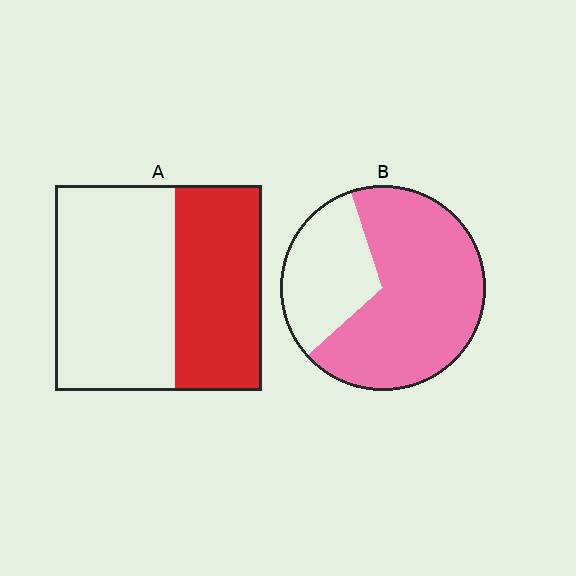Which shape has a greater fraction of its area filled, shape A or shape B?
Shape B.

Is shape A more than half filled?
No.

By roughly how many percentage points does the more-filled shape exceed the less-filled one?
By roughly 25 percentage points (B over A).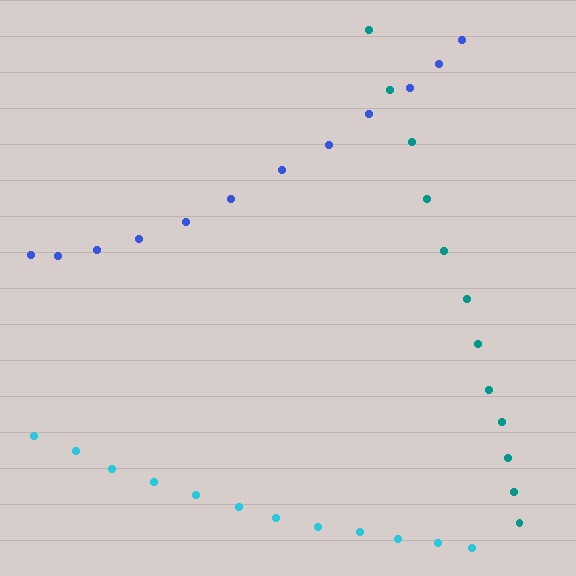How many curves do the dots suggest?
There are 3 distinct paths.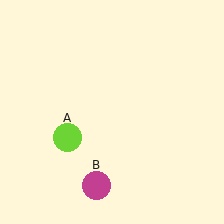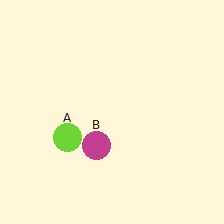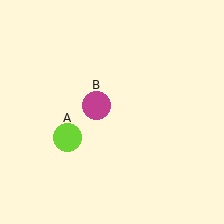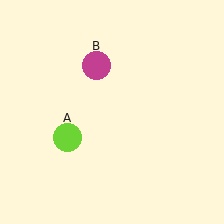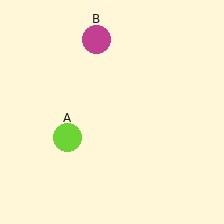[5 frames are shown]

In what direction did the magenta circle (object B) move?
The magenta circle (object B) moved up.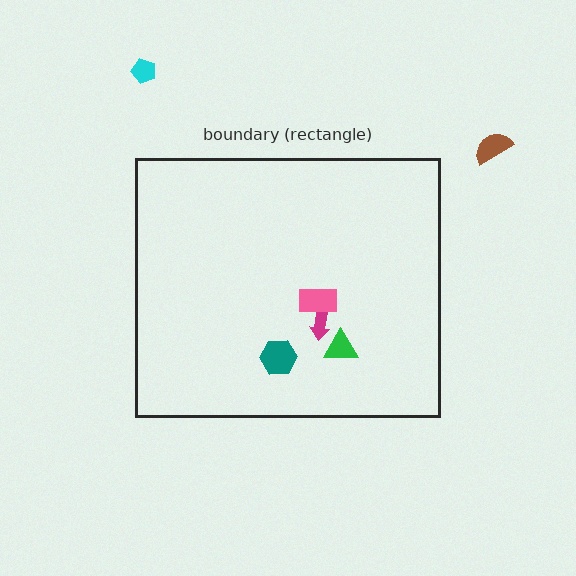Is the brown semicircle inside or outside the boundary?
Outside.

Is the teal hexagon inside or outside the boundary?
Inside.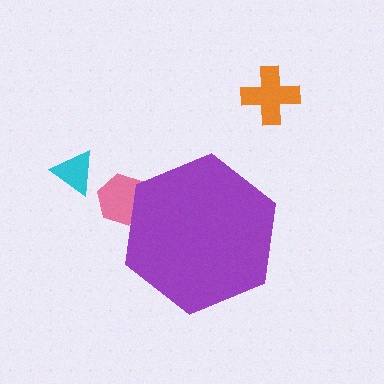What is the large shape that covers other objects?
A purple hexagon.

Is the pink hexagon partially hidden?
Yes, the pink hexagon is partially hidden behind the purple hexagon.